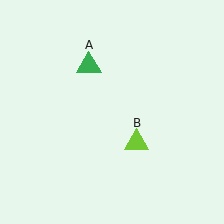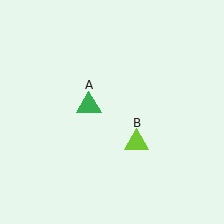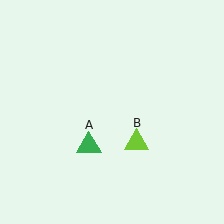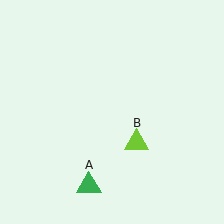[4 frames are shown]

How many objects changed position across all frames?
1 object changed position: green triangle (object A).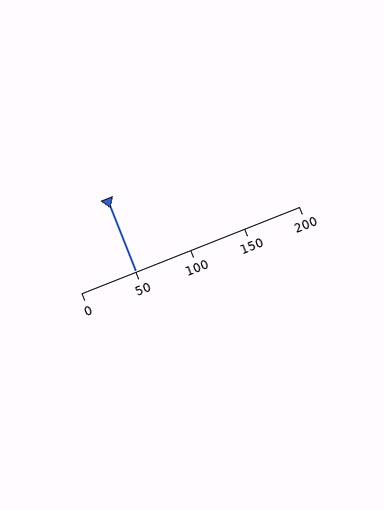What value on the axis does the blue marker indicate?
The marker indicates approximately 50.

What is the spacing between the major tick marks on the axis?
The major ticks are spaced 50 apart.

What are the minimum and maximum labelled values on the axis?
The axis runs from 0 to 200.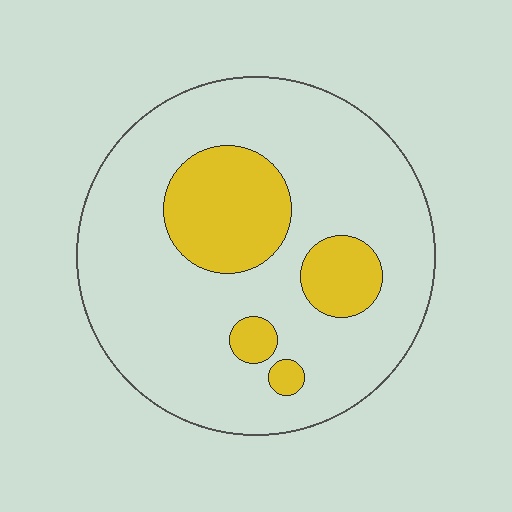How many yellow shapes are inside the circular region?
4.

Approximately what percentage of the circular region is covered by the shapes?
Approximately 20%.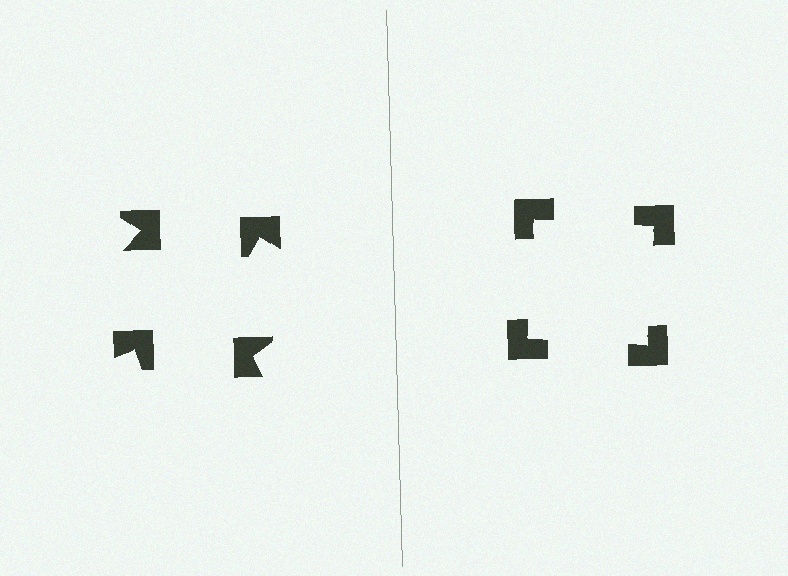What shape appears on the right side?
An illusory square.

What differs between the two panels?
The notched squares are positioned identically on both sides; only the wedge orientations differ. On the right they align to a square; on the left they are misaligned.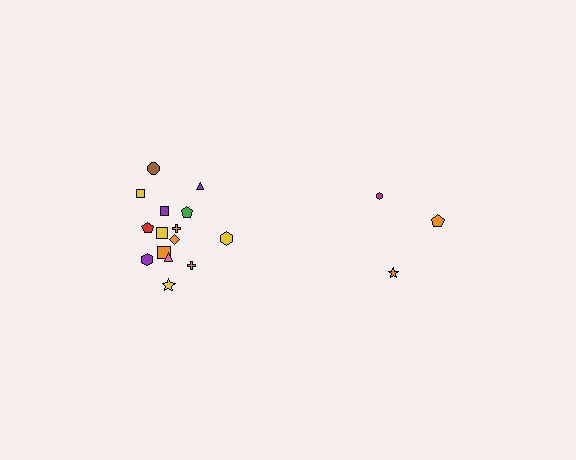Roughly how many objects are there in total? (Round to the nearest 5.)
Roughly 20 objects in total.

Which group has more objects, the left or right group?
The left group.